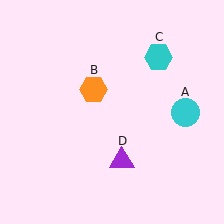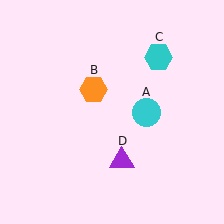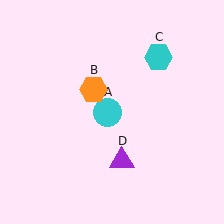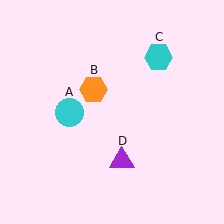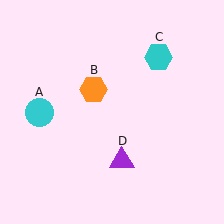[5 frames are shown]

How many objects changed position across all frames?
1 object changed position: cyan circle (object A).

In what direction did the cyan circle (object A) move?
The cyan circle (object A) moved left.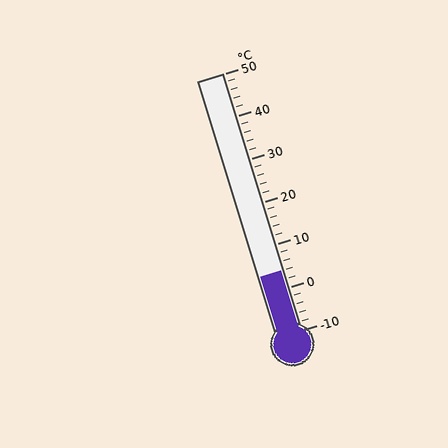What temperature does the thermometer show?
The thermometer shows approximately 4°C.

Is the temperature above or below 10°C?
The temperature is below 10°C.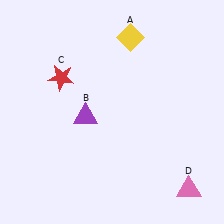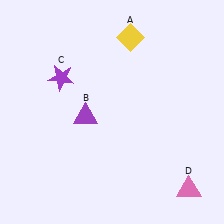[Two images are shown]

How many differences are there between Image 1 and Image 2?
There is 1 difference between the two images.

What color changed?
The star (C) changed from red in Image 1 to purple in Image 2.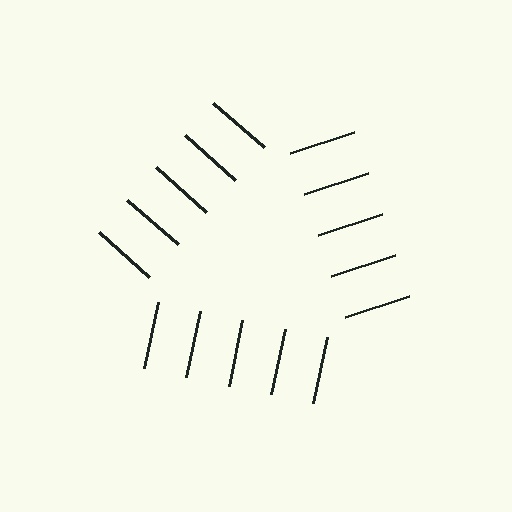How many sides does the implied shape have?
3 sides — the line-ends trace a triangle.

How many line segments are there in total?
15 — 5 along each of the 3 edges.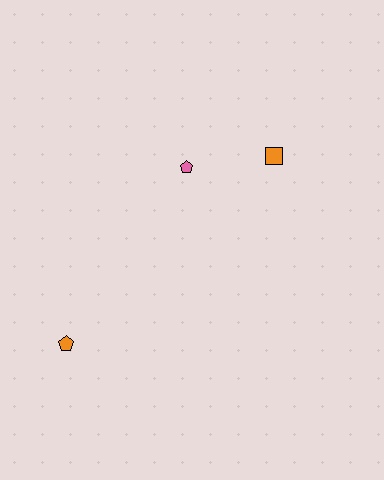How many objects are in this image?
There are 3 objects.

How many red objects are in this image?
There are no red objects.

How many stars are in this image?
There are no stars.